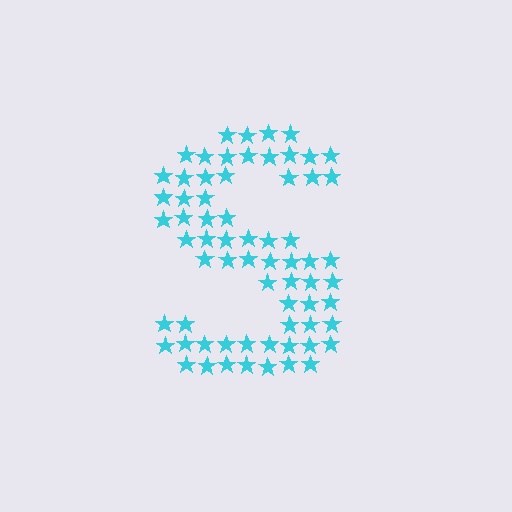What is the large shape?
The large shape is the letter S.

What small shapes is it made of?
It is made of small stars.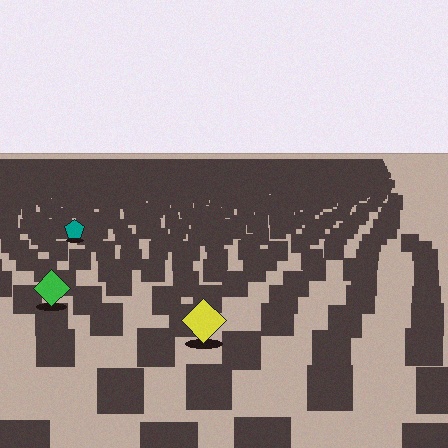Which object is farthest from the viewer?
The teal pentagon is farthest from the viewer. It appears smaller and the ground texture around it is denser.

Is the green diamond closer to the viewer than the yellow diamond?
No. The yellow diamond is closer — you can tell from the texture gradient: the ground texture is coarser near it.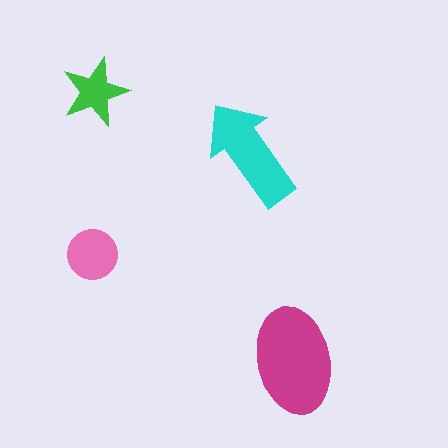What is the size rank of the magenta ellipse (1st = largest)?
1st.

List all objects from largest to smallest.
The magenta ellipse, the cyan arrow, the pink circle, the green star.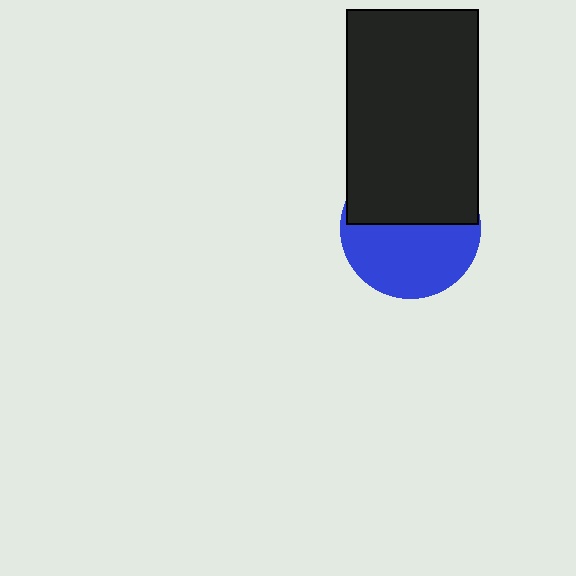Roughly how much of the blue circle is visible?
About half of it is visible (roughly 53%).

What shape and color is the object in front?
The object in front is a black rectangle.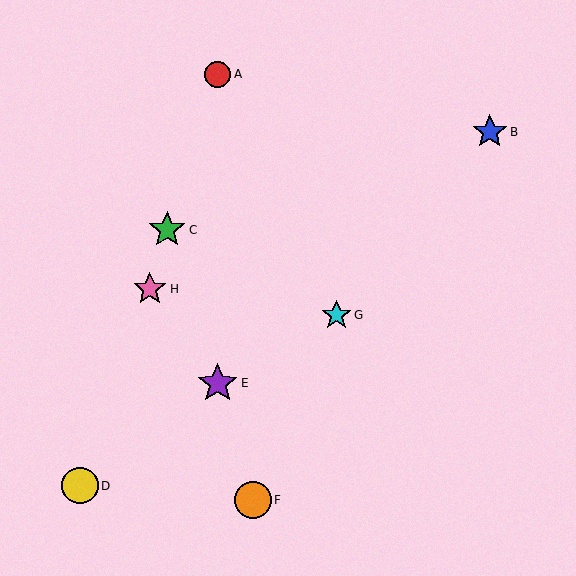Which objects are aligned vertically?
Objects A, E are aligned vertically.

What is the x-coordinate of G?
Object G is at x≈336.